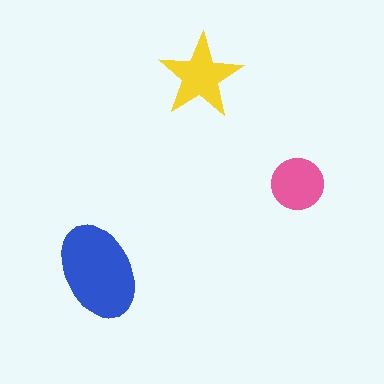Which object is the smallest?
The pink circle.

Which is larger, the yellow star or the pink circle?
The yellow star.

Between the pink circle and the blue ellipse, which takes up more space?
The blue ellipse.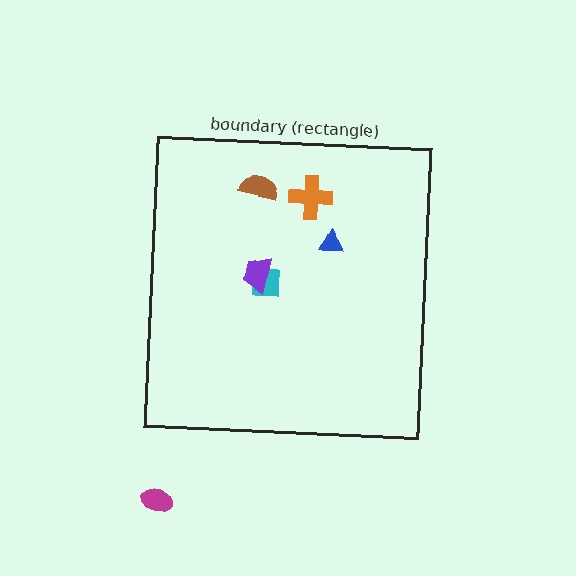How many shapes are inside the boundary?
5 inside, 1 outside.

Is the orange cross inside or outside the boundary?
Inside.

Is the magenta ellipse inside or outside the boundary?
Outside.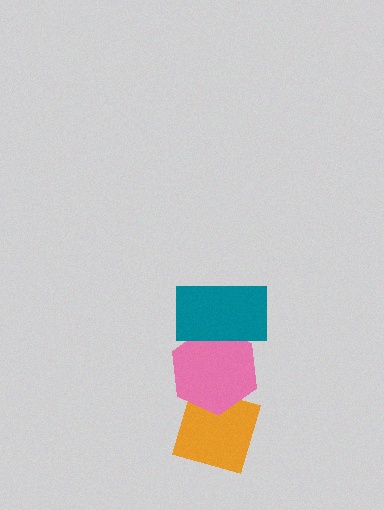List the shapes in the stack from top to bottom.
From top to bottom: the teal rectangle, the pink hexagon, the orange diamond.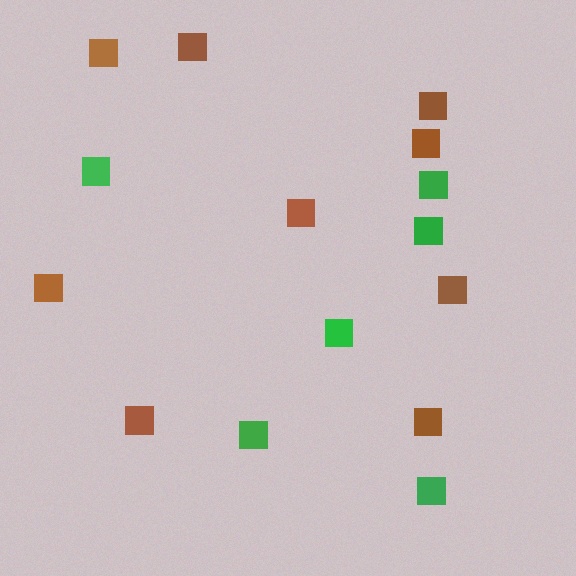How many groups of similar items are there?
There are 2 groups: one group of green squares (6) and one group of brown squares (9).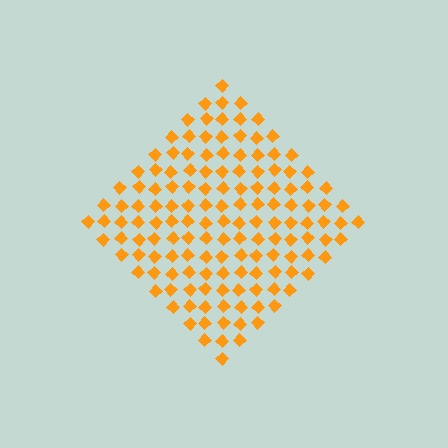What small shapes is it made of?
It is made of small diamonds.